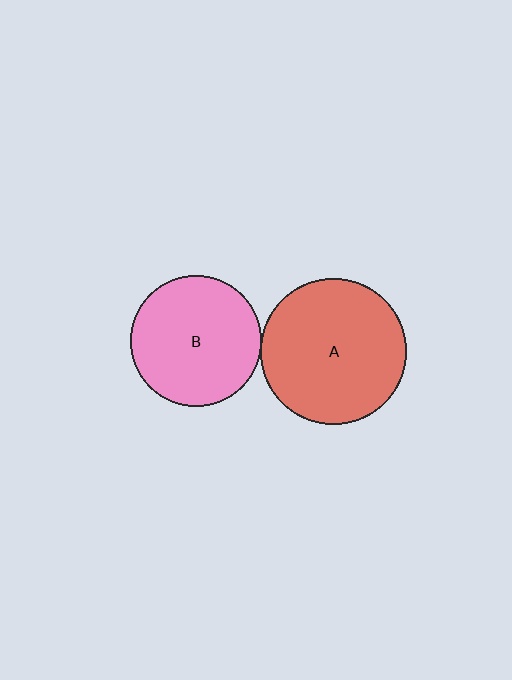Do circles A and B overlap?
Yes.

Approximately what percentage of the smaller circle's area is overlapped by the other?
Approximately 5%.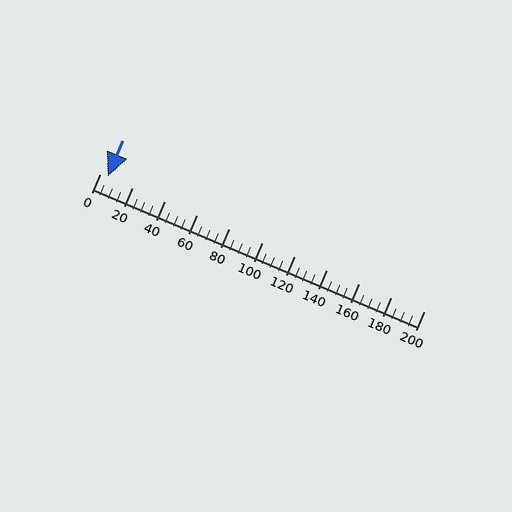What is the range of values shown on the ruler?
The ruler shows values from 0 to 200.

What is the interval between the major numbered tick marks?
The major tick marks are spaced 20 units apart.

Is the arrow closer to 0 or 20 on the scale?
The arrow is closer to 0.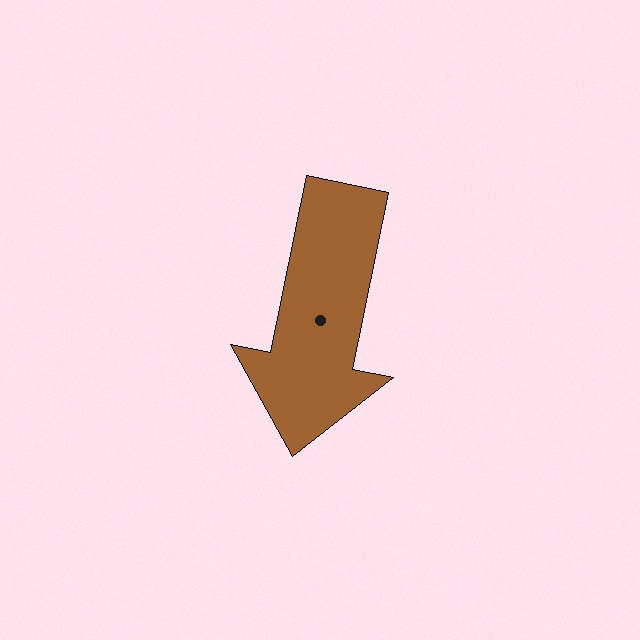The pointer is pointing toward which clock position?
Roughly 6 o'clock.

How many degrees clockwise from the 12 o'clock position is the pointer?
Approximately 191 degrees.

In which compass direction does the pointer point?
South.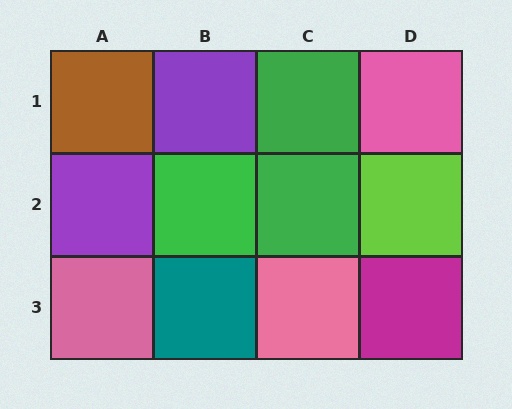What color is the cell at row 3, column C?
Pink.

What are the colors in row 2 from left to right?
Purple, green, green, lime.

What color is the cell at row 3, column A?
Pink.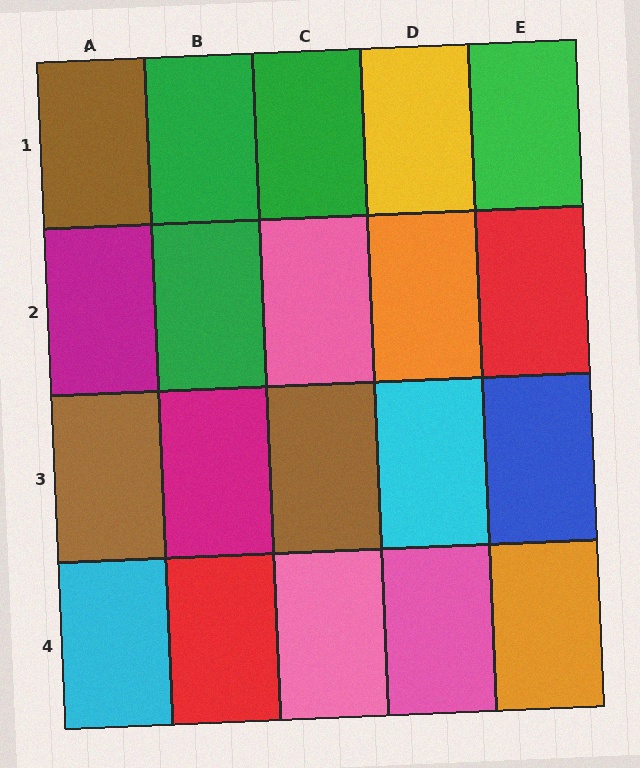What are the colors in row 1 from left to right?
Brown, green, green, yellow, green.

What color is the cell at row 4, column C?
Pink.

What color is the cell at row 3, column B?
Magenta.